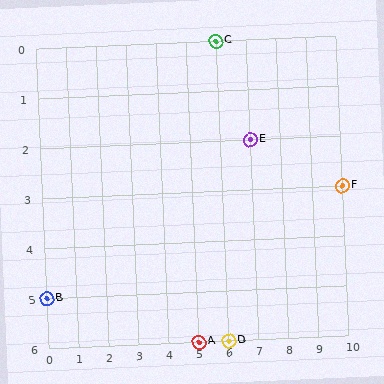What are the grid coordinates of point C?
Point C is at grid coordinates (6, 0).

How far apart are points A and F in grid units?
Points A and F are 5 columns and 3 rows apart (about 5.8 grid units diagonally).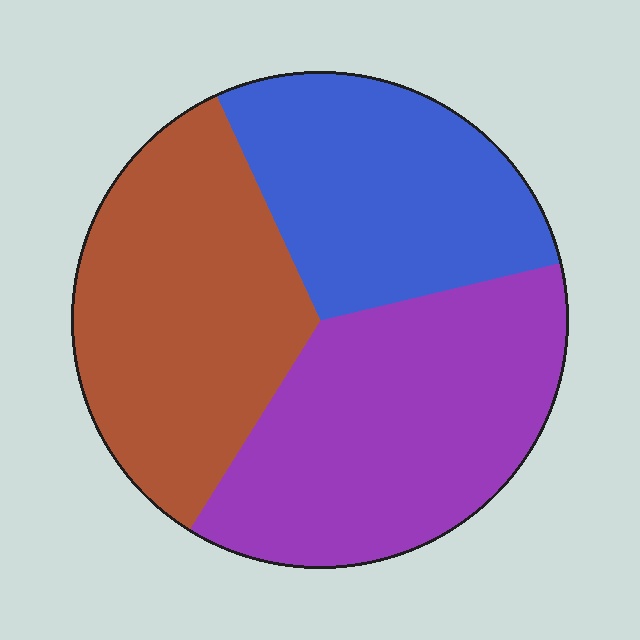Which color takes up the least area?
Blue, at roughly 30%.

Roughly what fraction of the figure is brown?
Brown takes up about one third (1/3) of the figure.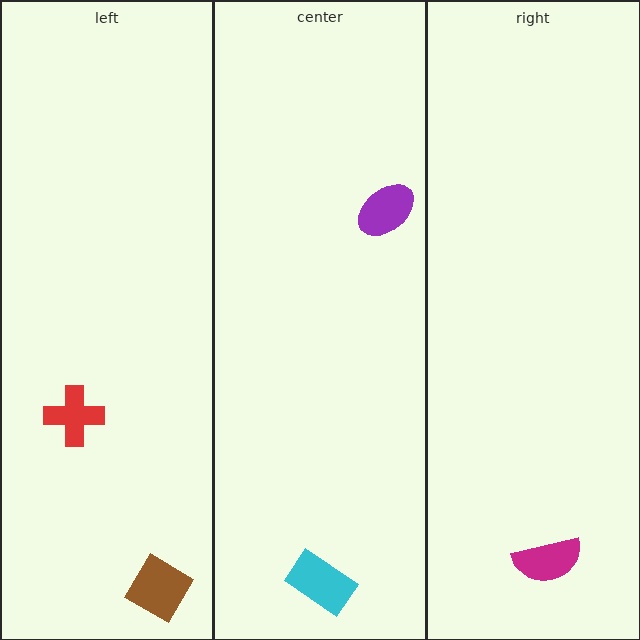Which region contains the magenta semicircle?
The right region.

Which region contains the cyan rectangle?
The center region.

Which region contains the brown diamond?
The left region.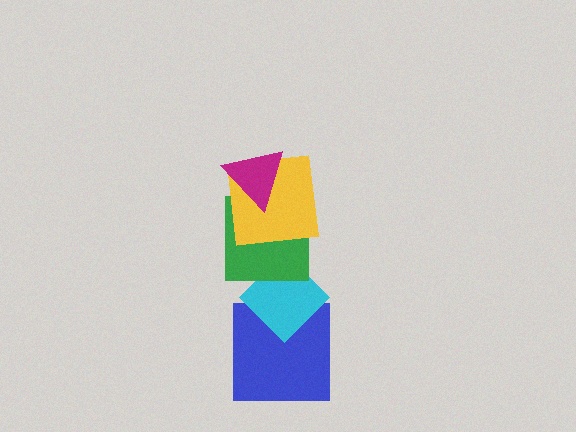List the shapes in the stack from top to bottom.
From top to bottom: the magenta triangle, the yellow square, the green square, the cyan diamond, the blue square.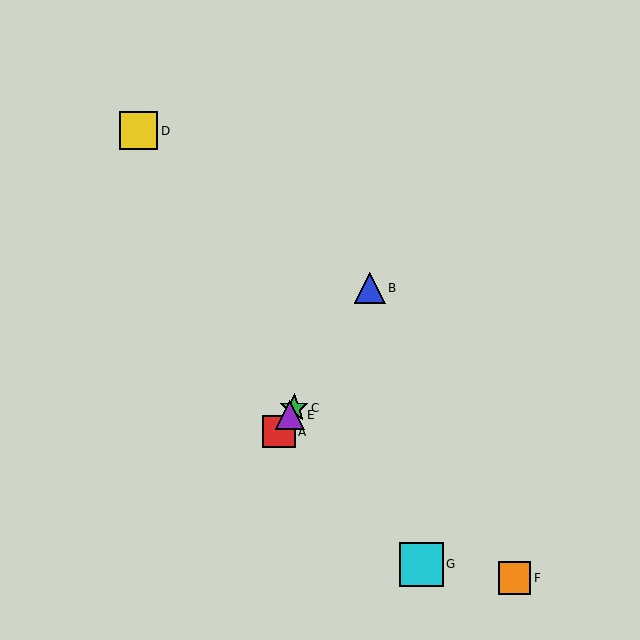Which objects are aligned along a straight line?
Objects A, B, C, E are aligned along a straight line.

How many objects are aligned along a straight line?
4 objects (A, B, C, E) are aligned along a straight line.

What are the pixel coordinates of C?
Object C is at (294, 408).